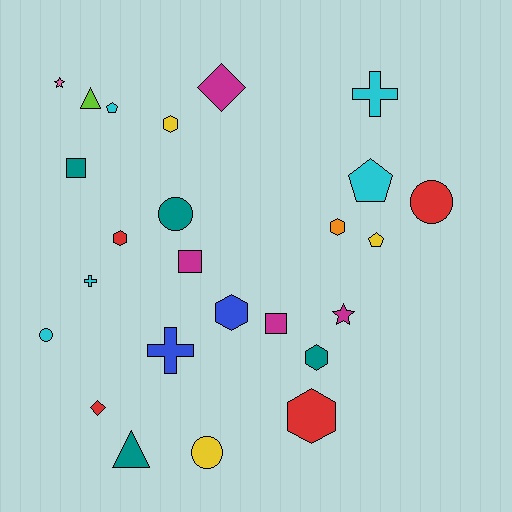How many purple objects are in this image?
There are no purple objects.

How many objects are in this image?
There are 25 objects.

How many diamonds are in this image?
There are 2 diamonds.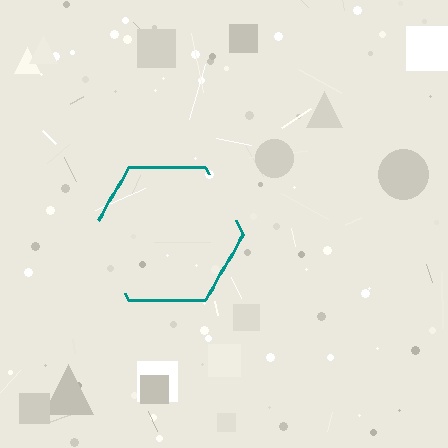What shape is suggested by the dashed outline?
The dashed outline suggests a hexagon.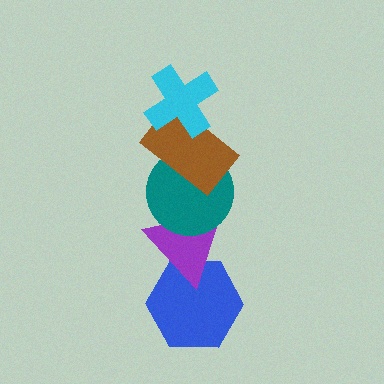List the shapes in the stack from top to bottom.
From top to bottom: the cyan cross, the brown rectangle, the teal circle, the purple triangle, the blue hexagon.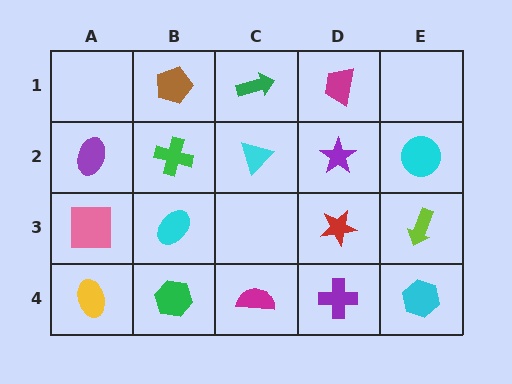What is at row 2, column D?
A purple star.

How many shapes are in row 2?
5 shapes.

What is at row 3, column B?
A cyan ellipse.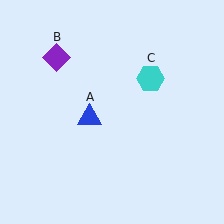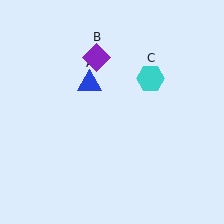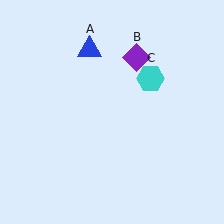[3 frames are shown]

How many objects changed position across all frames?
2 objects changed position: blue triangle (object A), purple diamond (object B).